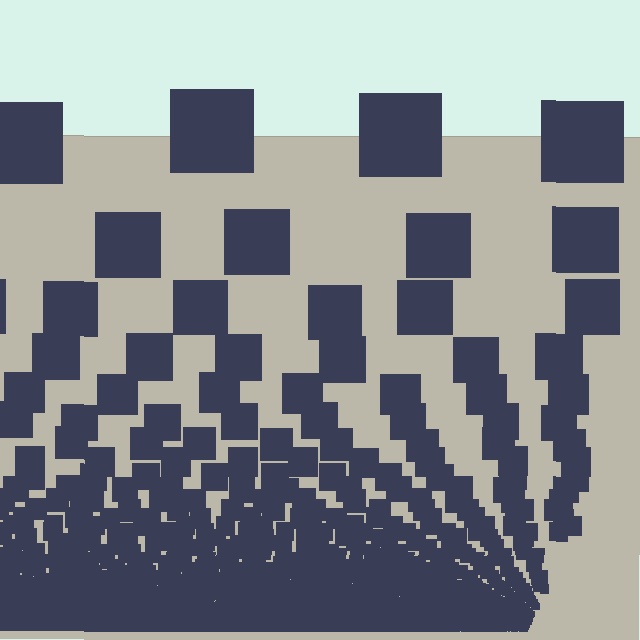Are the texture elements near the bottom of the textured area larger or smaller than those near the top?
Smaller. The gradient is inverted — elements near the bottom are smaller and denser.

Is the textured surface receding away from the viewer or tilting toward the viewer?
The surface appears to tilt toward the viewer. Texture elements get larger and sparser toward the top.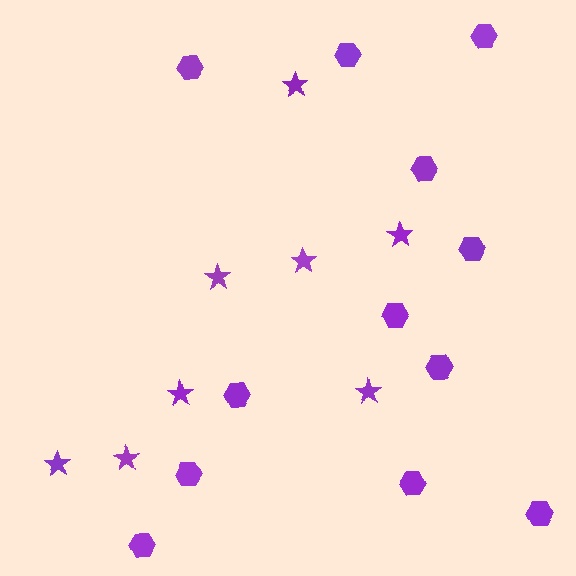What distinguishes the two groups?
There are 2 groups: one group of hexagons (12) and one group of stars (8).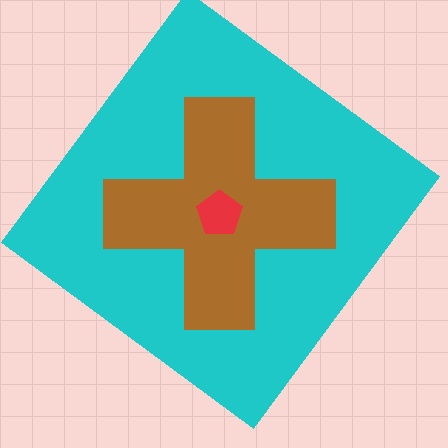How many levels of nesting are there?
3.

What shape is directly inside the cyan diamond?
The brown cross.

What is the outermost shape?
The cyan diamond.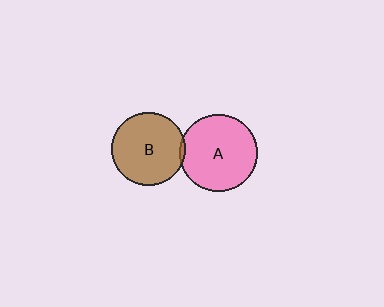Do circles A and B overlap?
Yes.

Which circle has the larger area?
Circle A (pink).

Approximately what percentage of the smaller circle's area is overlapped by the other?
Approximately 5%.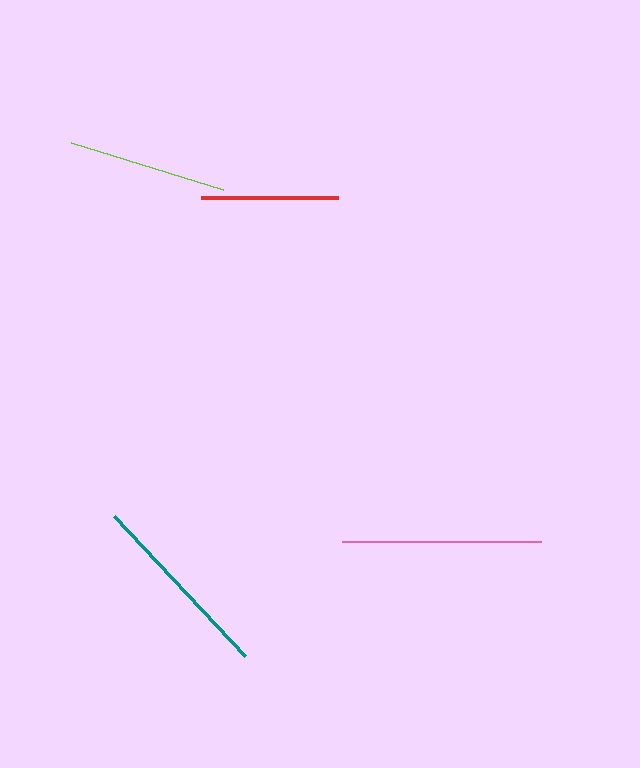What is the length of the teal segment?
The teal segment is approximately 192 pixels long.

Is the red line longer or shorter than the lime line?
The lime line is longer than the red line.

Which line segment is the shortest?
The red line is the shortest at approximately 137 pixels.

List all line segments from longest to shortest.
From longest to shortest: pink, teal, lime, red.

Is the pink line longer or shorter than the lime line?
The pink line is longer than the lime line.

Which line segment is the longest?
The pink line is the longest at approximately 199 pixels.